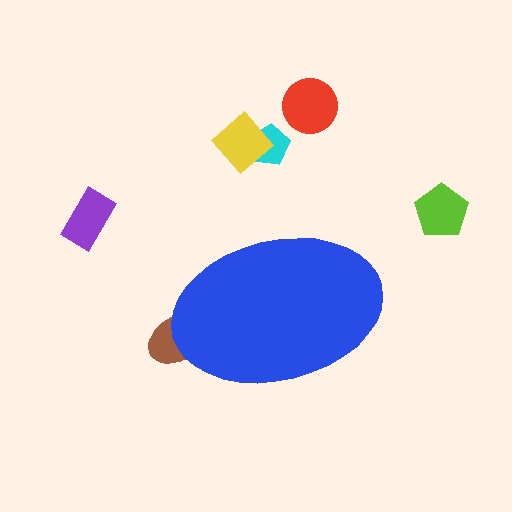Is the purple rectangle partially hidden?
No, the purple rectangle is fully visible.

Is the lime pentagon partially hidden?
No, the lime pentagon is fully visible.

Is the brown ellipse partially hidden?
Yes, the brown ellipse is partially hidden behind the blue ellipse.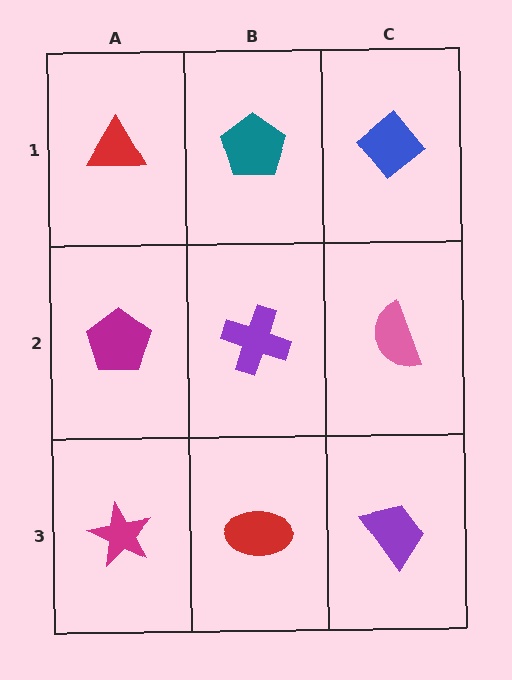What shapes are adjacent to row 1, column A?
A magenta pentagon (row 2, column A), a teal pentagon (row 1, column B).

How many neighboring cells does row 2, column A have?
3.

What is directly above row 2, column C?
A blue diamond.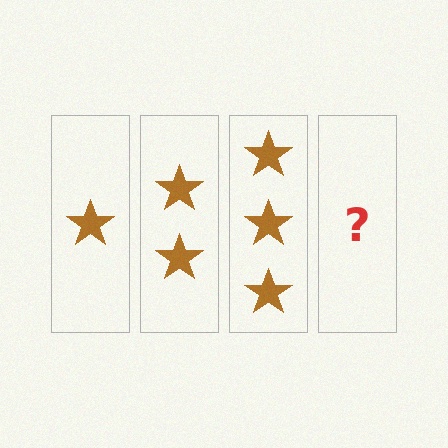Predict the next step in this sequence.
The next step is 4 stars.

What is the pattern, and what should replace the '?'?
The pattern is that each step adds one more star. The '?' should be 4 stars.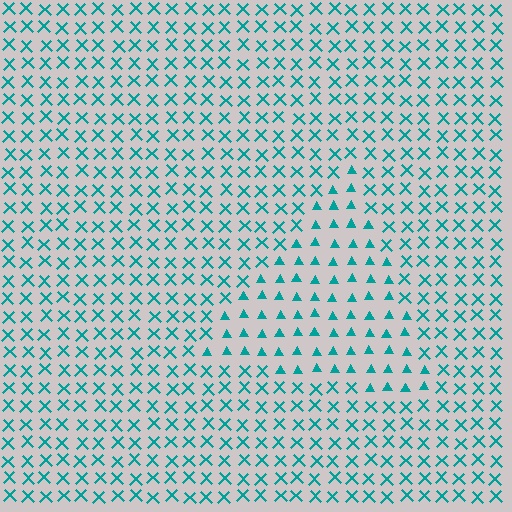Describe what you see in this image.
The image is filled with small teal elements arranged in a uniform grid. A triangle-shaped region contains triangles, while the surrounding area contains X marks. The boundary is defined purely by the change in element shape.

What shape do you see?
I see a triangle.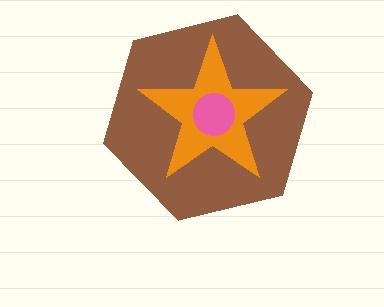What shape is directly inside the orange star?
The pink circle.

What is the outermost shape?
The brown hexagon.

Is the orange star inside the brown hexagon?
Yes.